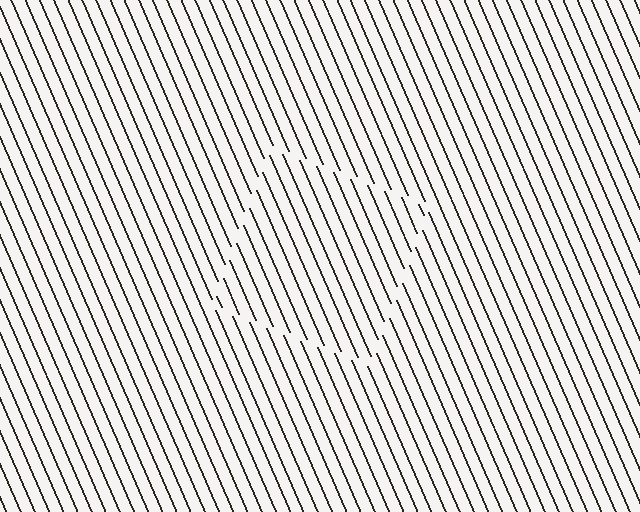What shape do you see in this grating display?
An illusory square. The interior of the shape contains the same grating, shifted by half a period — the contour is defined by the phase discontinuity where line-ends from the inner and outer gratings abut.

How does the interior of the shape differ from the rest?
The interior of the shape contains the same grating, shifted by half a period — the contour is defined by the phase discontinuity where line-ends from the inner and outer gratings abut.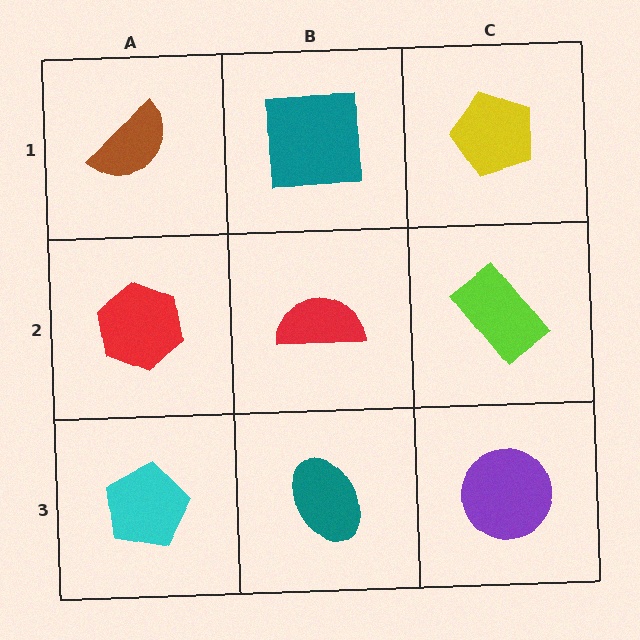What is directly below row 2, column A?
A cyan pentagon.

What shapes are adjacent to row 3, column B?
A red semicircle (row 2, column B), a cyan pentagon (row 3, column A), a purple circle (row 3, column C).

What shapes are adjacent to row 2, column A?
A brown semicircle (row 1, column A), a cyan pentagon (row 3, column A), a red semicircle (row 2, column B).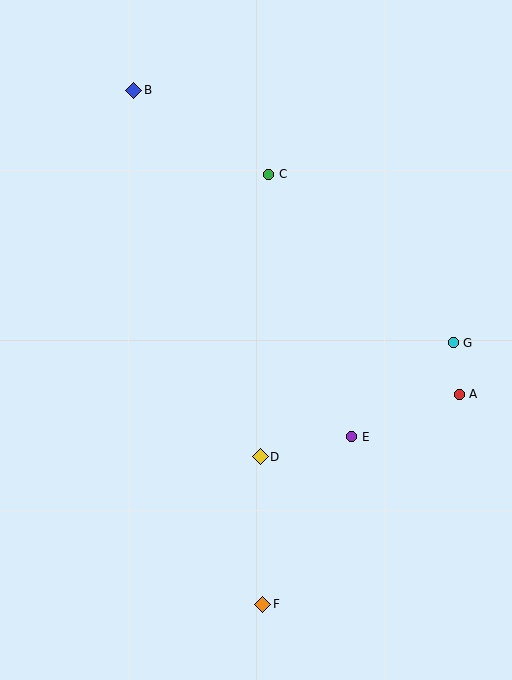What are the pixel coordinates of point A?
Point A is at (459, 394).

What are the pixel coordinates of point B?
Point B is at (134, 90).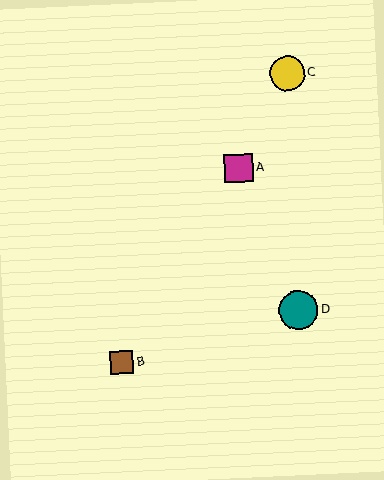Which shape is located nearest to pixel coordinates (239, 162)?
The magenta square (labeled A) at (239, 168) is nearest to that location.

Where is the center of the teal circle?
The center of the teal circle is at (299, 310).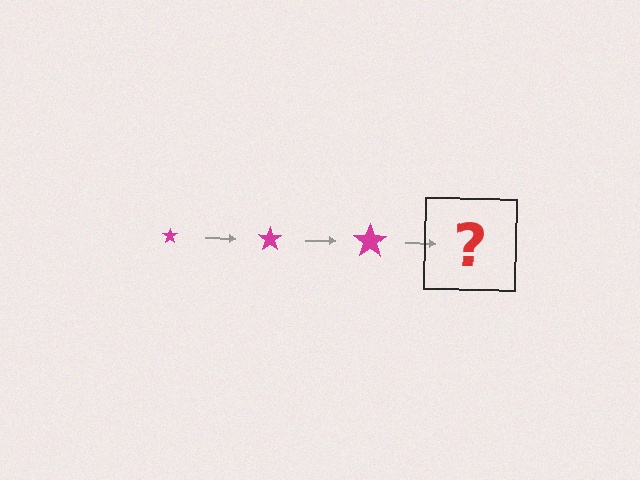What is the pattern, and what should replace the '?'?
The pattern is that the star gets progressively larger each step. The '?' should be a magenta star, larger than the previous one.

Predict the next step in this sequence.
The next step is a magenta star, larger than the previous one.